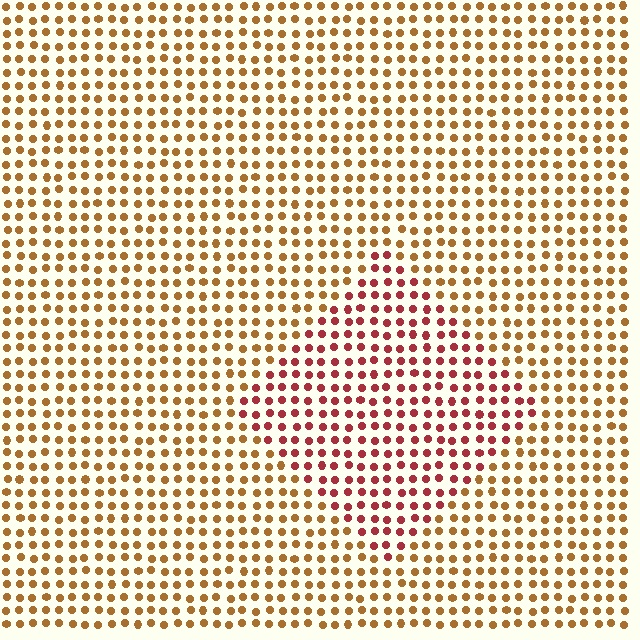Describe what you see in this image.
The image is filled with small brown elements in a uniform arrangement. A diamond-shaped region is visible where the elements are tinted to a slightly different hue, forming a subtle color boundary.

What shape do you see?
I see a diamond.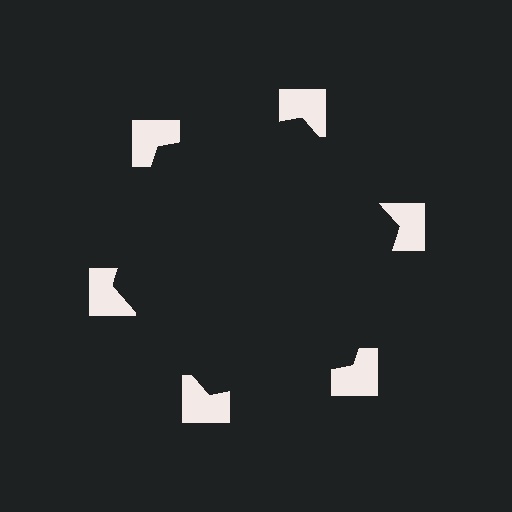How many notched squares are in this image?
There are 6 — one at each vertex of the illusory hexagon.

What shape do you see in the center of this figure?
An illusory hexagon — its edges are inferred from the aligned wedge cuts in the notched squares, not physically drawn.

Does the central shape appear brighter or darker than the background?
It typically appears slightly darker than the background, even though no actual brightness change is drawn.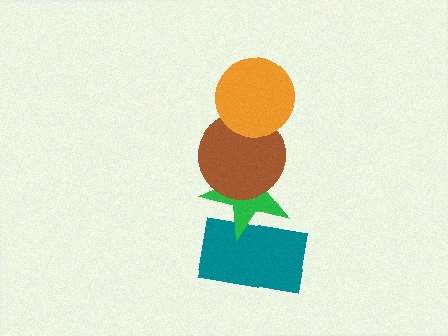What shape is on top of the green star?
The brown circle is on top of the green star.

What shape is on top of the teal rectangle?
The green star is on top of the teal rectangle.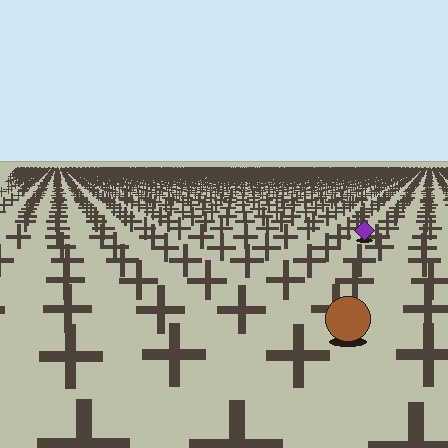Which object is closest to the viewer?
The brown circle is closest. The texture marks near it are larger and more spread out.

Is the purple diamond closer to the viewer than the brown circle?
No. The brown circle is closer — you can tell from the texture gradient: the ground texture is coarser near it.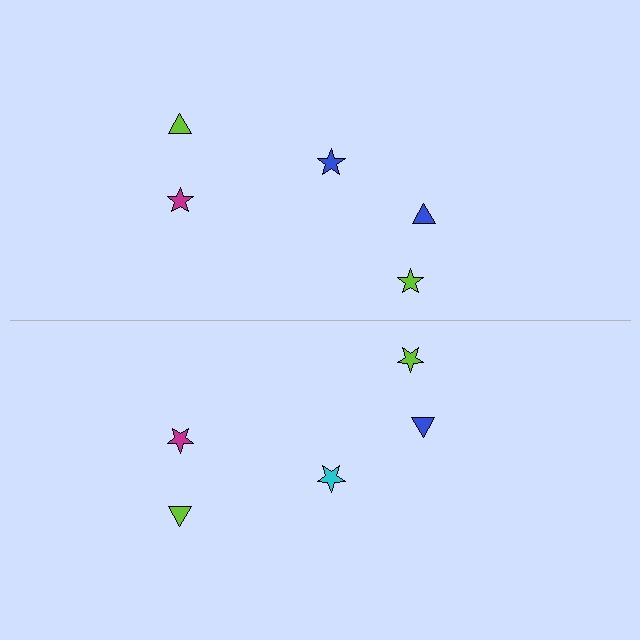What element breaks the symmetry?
The cyan star on the bottom side breaks the symmetry — its mirror counterpart is blue.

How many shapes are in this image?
There are 10 shapes in this image.